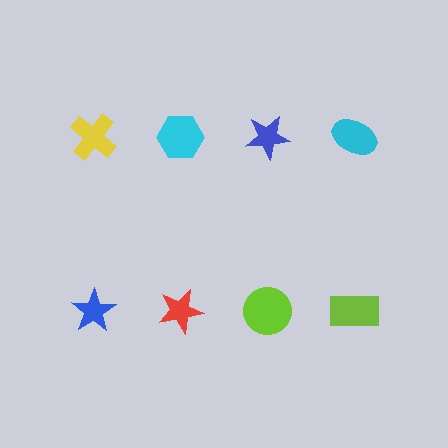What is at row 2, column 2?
A red star.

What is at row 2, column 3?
A lime circle.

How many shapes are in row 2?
4 shapes.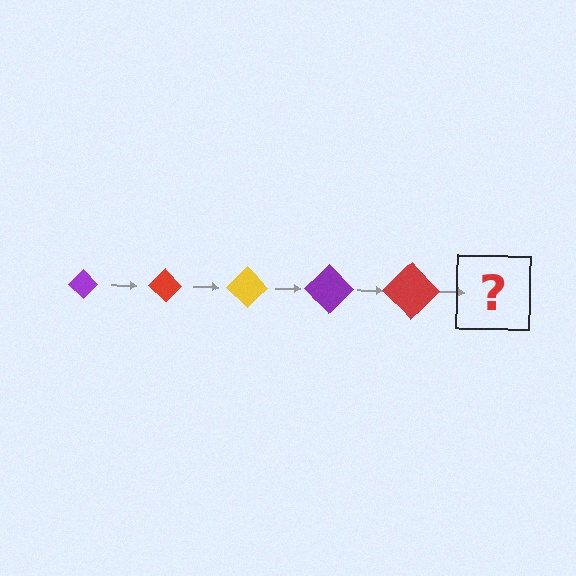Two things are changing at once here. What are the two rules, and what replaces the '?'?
The two rules are that the diamond grows larger each step and the color cycles through purple, red, and yellow. The '?' should be a yellow diamond, larger than the previous one.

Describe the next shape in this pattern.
It should be a yellow diamond, larger than the previous one.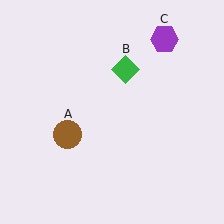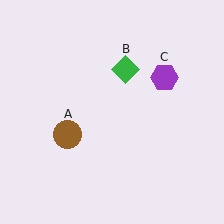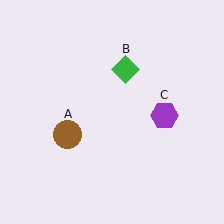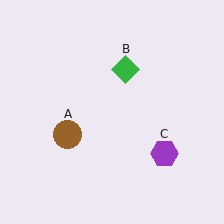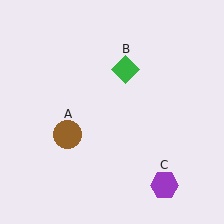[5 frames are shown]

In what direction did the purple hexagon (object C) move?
The purple hexagon (object C) moved down.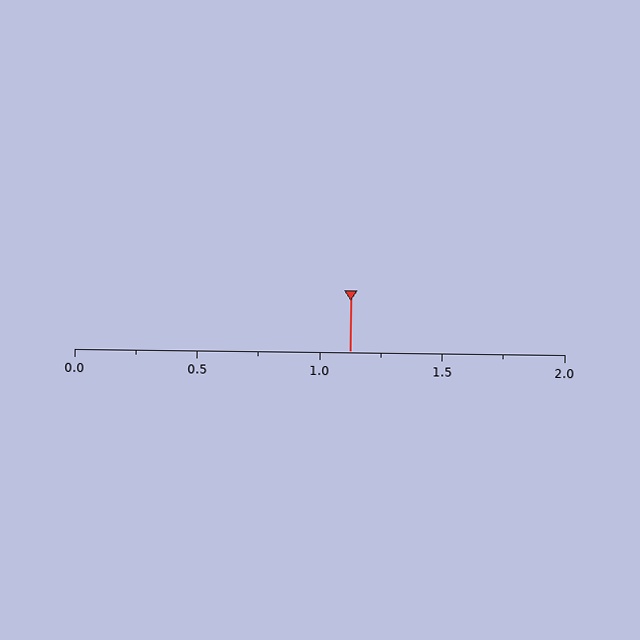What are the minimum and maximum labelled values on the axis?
The axis runs from 0.0 to 2.0.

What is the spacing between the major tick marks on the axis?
The major ticks are spaced 0.5 apart.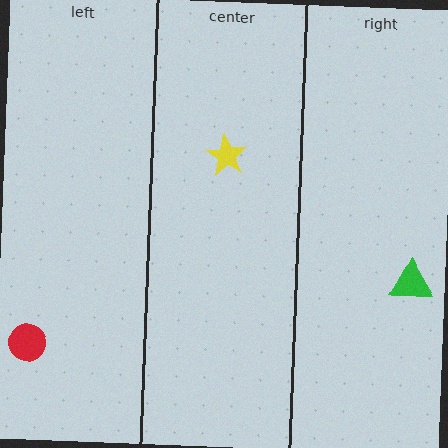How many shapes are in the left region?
1.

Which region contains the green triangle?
The right region.